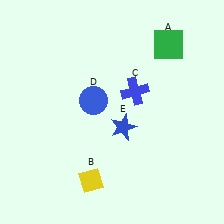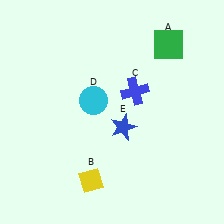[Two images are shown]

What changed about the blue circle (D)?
In Image 1, D is blue. In Image 2, it changed to cyan.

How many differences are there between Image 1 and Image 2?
There is 1 difference between the two images.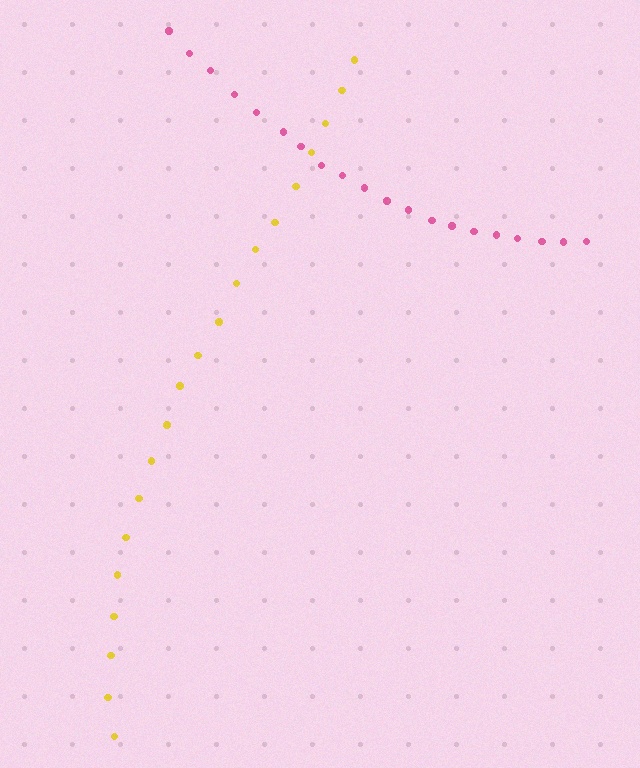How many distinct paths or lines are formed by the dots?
There are 2 distinct paths.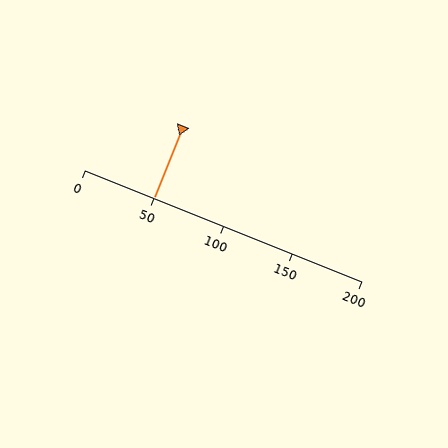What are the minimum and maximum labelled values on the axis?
The axis runs from 0 to 200.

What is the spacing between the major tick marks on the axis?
The major ticks are spaced 50 apart.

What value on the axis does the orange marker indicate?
The marker indicates approximately 50.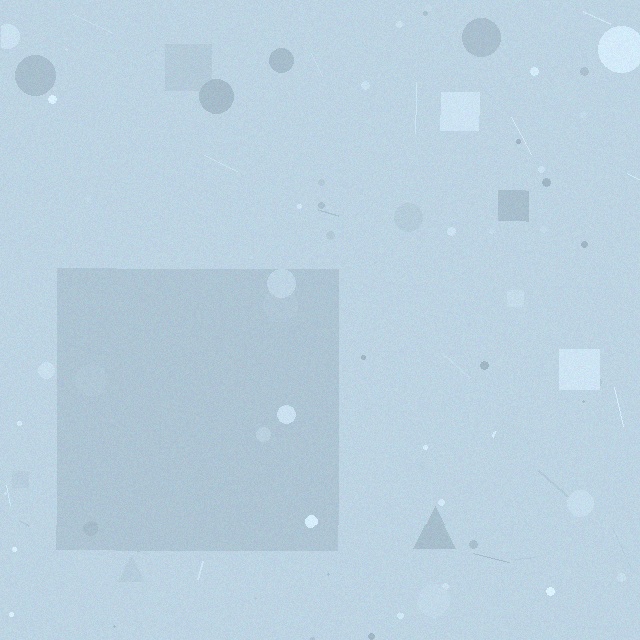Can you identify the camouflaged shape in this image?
The camouflaged shape is a square.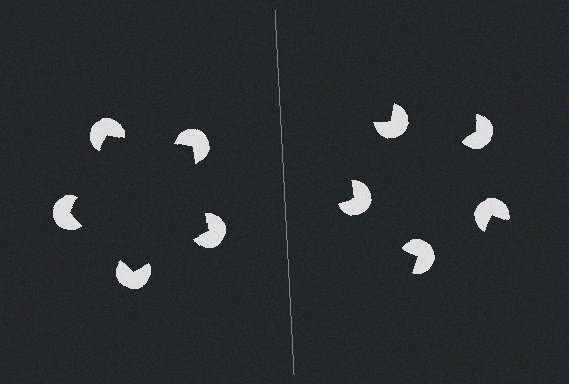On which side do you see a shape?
An illusory pentagon appears on the left side. On the right side the wedge cuts are rotated, so no coherent shape forms.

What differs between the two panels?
The pac-man discs are positioned identically on both sides; only the wedge orientations differ. On the left they align to a pentagon; on the right they are misaligned.